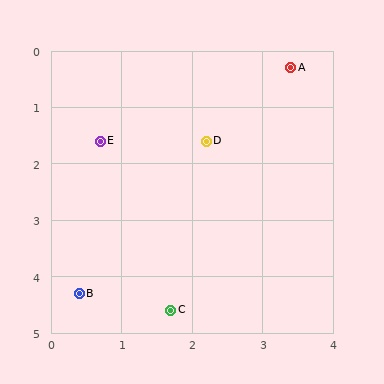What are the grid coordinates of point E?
Point E is at approximately (0.7, 1.6).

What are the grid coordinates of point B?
Point B is at approximately (0.4, 4.3).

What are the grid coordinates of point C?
Point C is at approximately (1.7, 4.6).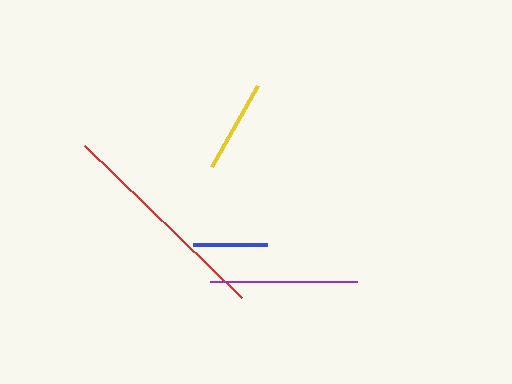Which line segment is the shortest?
The blue line is the shortest at approximately 74 pixels.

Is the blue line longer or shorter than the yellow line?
The yellow line is longer than the blue line.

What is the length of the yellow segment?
The yellow segment is approximately 94 pixels long.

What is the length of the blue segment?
The blue segment is approximately 74 pixels long.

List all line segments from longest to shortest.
From longest to shortest: red, purple, yellow, blue.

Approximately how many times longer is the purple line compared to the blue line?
The purple line is approximately 2.0 times the length of the blue line.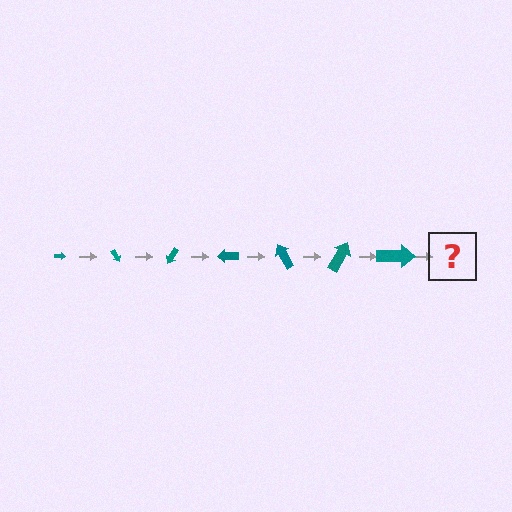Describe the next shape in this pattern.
It should be an arrow, larger than the previous one and rotated 420 degrees from the start.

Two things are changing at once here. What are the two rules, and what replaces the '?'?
The two rules are that the arrow grows larger each step and it rotates 60 degrees each step. The '?' should be an arrow, larger than the previous one and rotated 420 degrees from the start.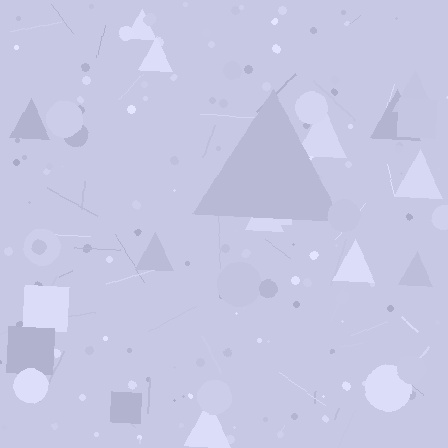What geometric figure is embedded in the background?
A triangle is embedded in the background.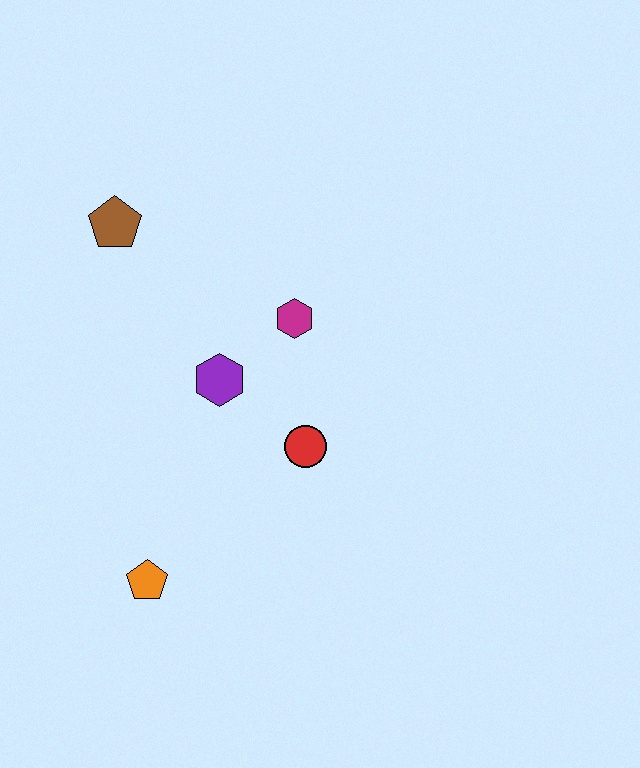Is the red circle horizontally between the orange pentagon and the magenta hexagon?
No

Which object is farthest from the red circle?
The brown pentagon is farthest from the red circle.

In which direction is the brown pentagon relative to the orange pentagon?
The brown pentagon is above the orange pentagon.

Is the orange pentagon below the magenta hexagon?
Yes